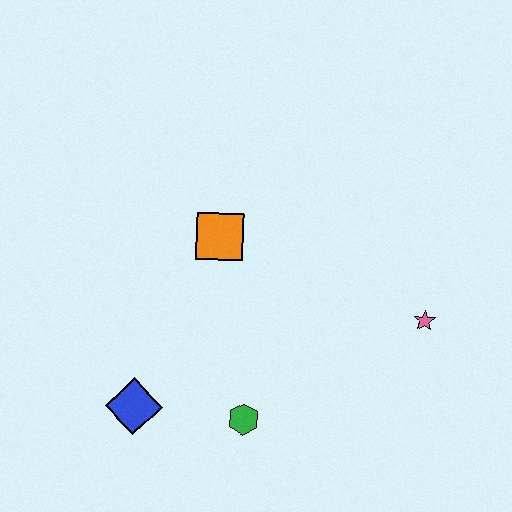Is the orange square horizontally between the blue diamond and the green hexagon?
Yes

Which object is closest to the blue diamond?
The green hexagon is closest to the blue diamond.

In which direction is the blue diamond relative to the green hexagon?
The blue diamond is to the left of the green hexagon.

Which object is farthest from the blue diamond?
The pink star is farthest from the blue diamond.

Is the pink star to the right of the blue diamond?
Yes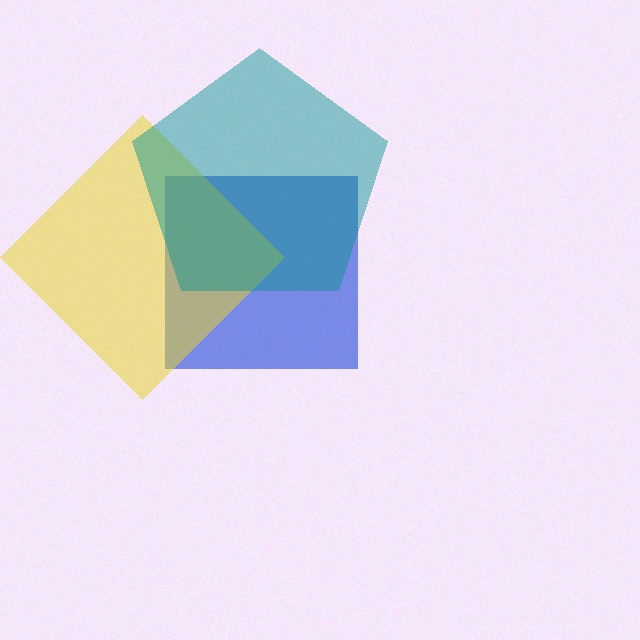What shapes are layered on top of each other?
The layered shapes are: a blue square, a yellow diamond, a teal pentagon.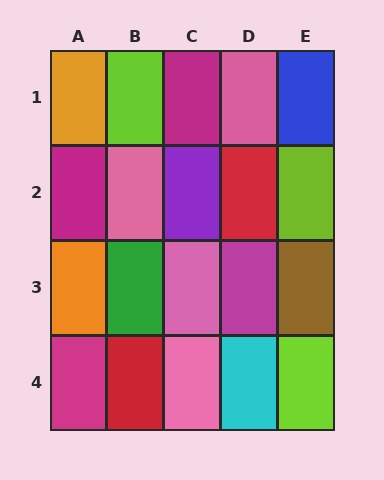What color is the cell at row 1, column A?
Orange.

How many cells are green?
1 cell is green.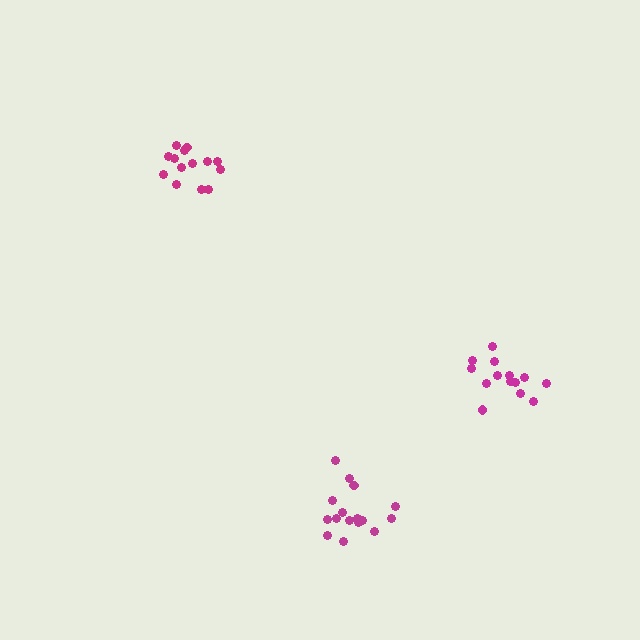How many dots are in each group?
Group 1: 14 dots, Group 2: 14 dots, Group 3: 16 dots (44 total).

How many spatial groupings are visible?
There are 3 spatial groupings.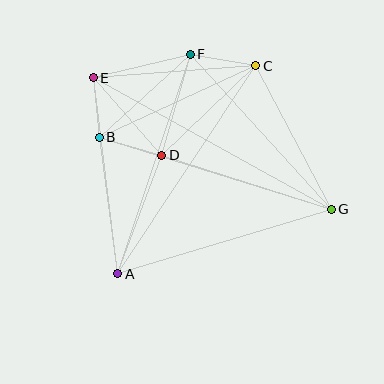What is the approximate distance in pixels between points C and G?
The distance between C and G is approximately 163 pixels.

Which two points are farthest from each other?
Points E and G are farthest from each other.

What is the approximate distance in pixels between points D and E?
The distance between D and E is approximately 104 pixels.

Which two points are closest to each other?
Points B and E are closest to each other.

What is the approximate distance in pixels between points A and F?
The distance between A and F is approximately 231 pixels.